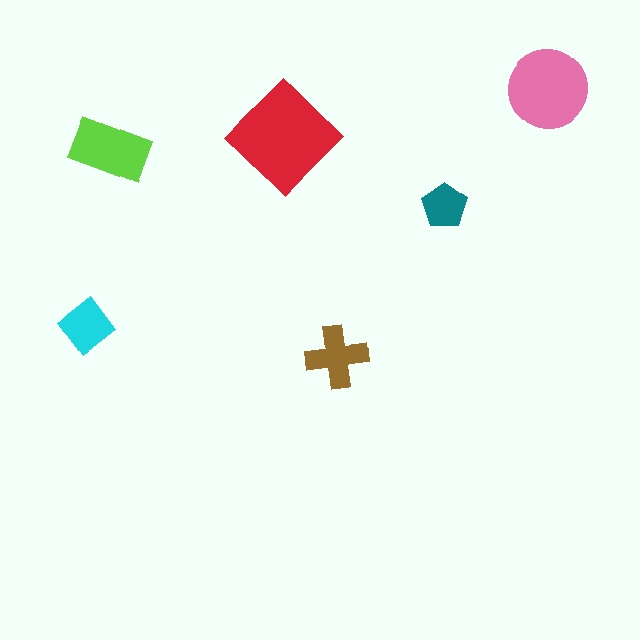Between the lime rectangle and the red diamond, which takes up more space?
The red diamond.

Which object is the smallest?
The teal pentagon.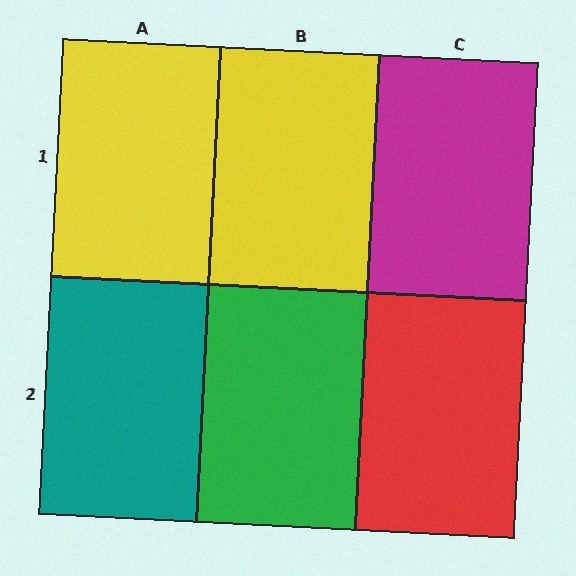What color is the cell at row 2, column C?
Red.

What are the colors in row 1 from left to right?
Yellow, yellow, magenta.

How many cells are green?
1 cell is green.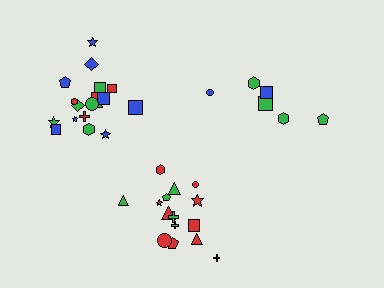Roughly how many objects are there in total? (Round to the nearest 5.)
Roughly 40 objects in total.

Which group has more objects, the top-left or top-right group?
The top-left group.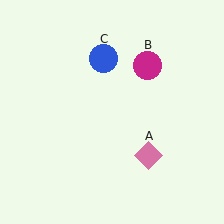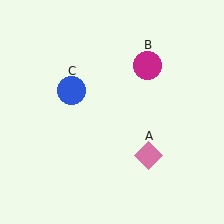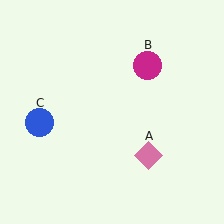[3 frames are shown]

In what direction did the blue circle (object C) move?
The blue circle (object C) moved down and to the left.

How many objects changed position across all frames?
1 object changed position: blue circle (object C).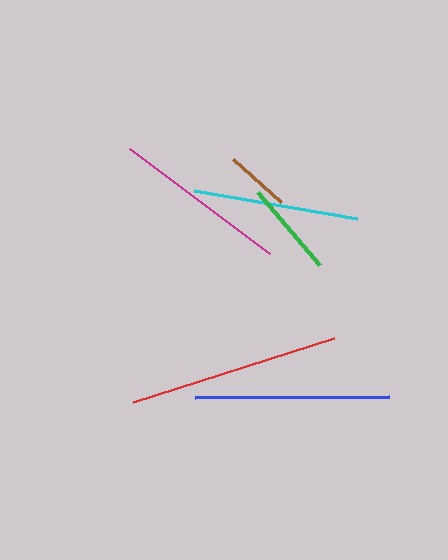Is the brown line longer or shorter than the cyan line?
The cyan line is longer than the brown line.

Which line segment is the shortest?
The brown line is the shortest at approximately 64 pixels.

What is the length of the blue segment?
The blue segment is approximately 194 pixels long.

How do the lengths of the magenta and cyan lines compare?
The magenta and cyan lines are approximately the same length.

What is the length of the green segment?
The green segment is approximately 95 pixels long.